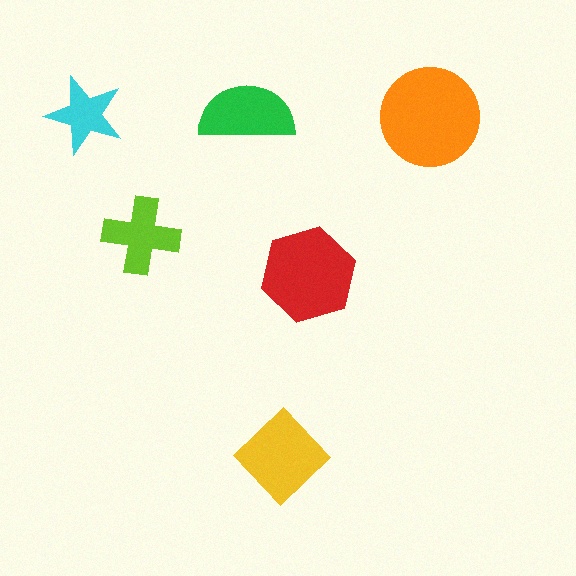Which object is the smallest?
The cyan star.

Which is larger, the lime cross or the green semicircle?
The green semicircle.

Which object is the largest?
The orange circle.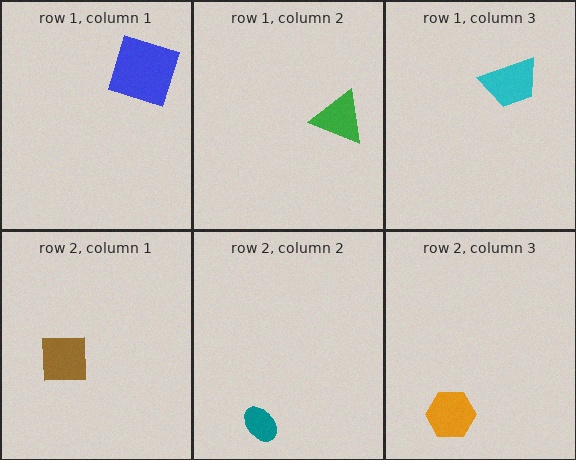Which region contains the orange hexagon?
The row 2, column 3 region.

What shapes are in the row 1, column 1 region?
The blue square.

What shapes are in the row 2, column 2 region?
The teal ellipse.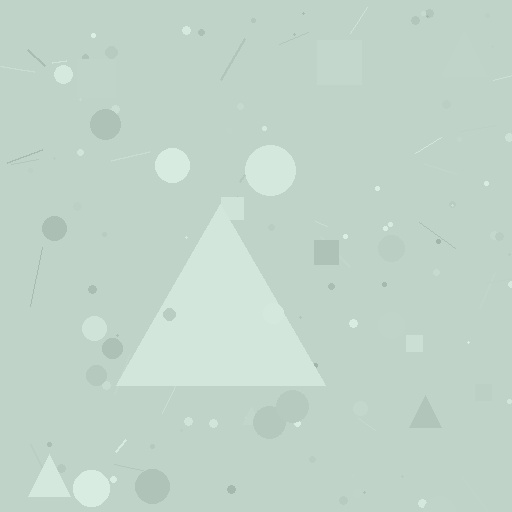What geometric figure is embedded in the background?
A triangle is embedded in the background.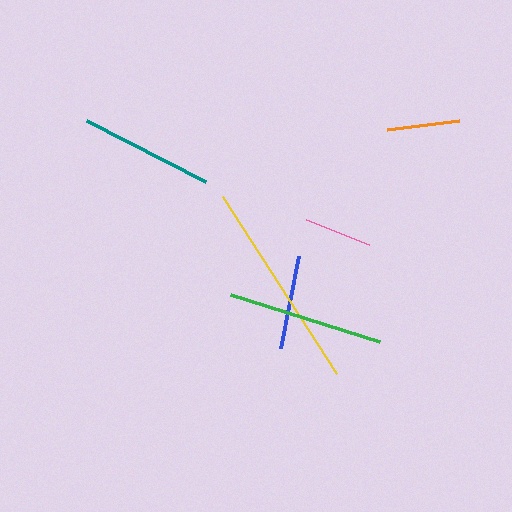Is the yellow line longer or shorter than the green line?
The yellow line is longer than the green line.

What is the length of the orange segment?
The orange segment is approximately 72 pixels long.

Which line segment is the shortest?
The pink line is the shortest at approximately 68 pixels.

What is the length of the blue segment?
The blue segment is approximately 93 pixels long.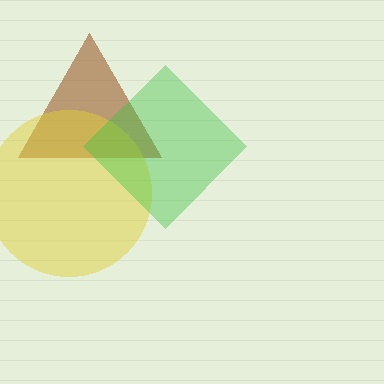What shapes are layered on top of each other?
The layered shapes are: a brown triangle, a yellow circle, a green diamond.